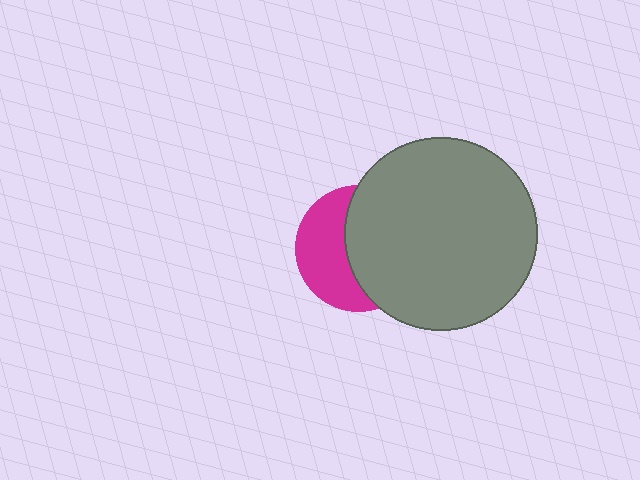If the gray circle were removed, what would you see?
You would see the complete magenta circle.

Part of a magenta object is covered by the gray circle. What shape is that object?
It is a circle.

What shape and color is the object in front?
The object in front is a gray circle.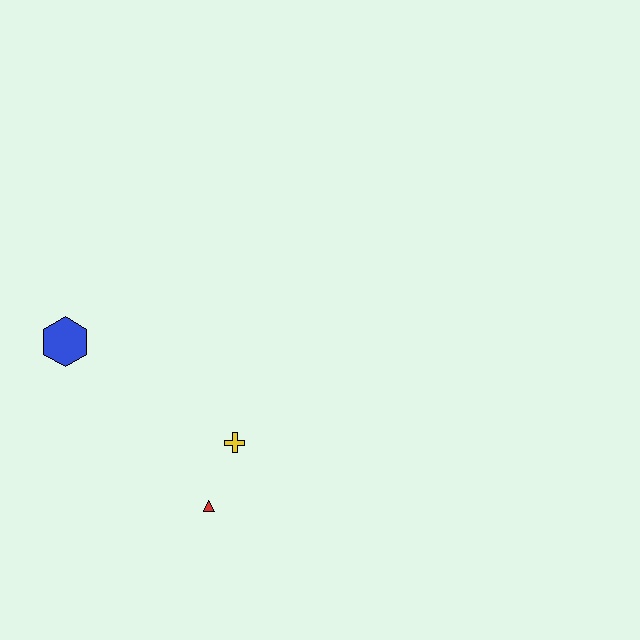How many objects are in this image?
There are 3 objects.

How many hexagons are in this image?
There is 1 hexagon.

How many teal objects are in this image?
There are no teal objects.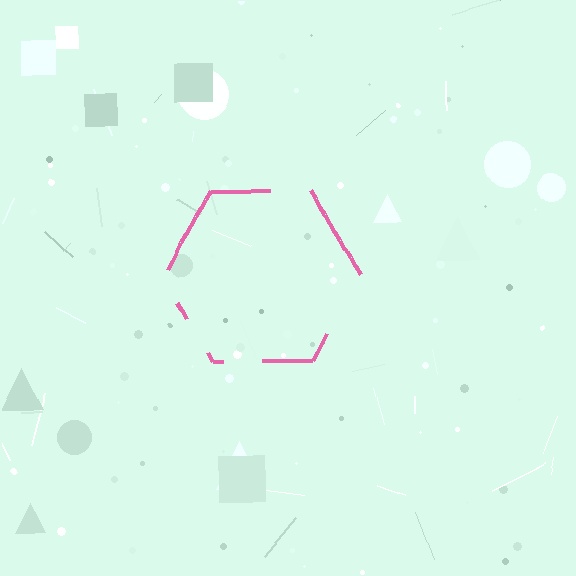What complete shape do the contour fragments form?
The contour fragments form a hexagon.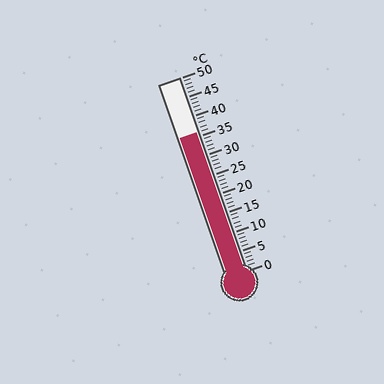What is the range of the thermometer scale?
The thermometer scale ranges from 0°C to 50°C.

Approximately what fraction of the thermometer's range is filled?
The thermometer is filled to approximately 70% of its range.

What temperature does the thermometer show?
The thermometer shows approximately 36°C.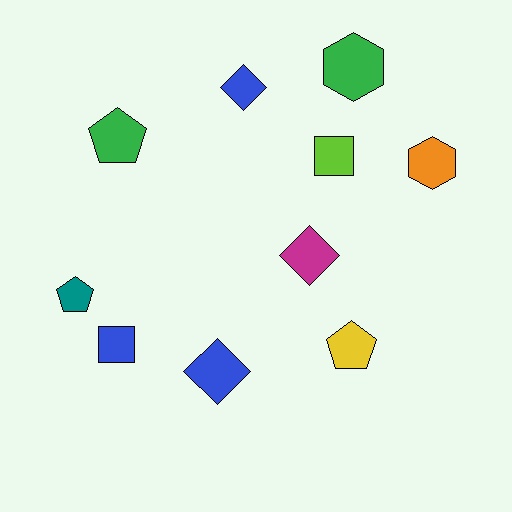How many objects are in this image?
There are 10 objects.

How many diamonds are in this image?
There are 3 diamonds.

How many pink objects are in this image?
There are no pink objects.